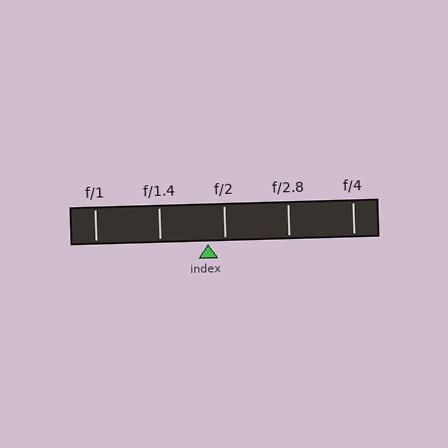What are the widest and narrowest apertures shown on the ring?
The widest aperture shown is f/1 and the narrowest is f/4.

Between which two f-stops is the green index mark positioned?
The index mark is between f/1.4 and f/2.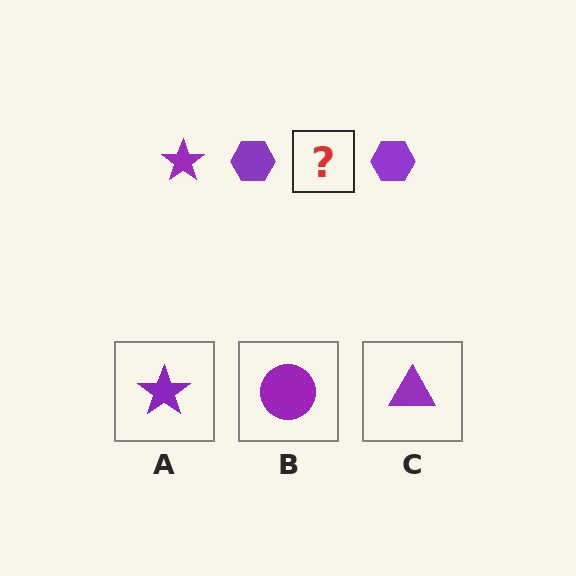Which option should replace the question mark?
Option A.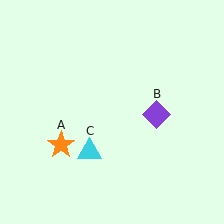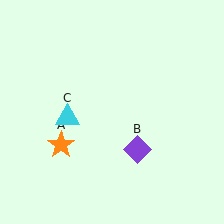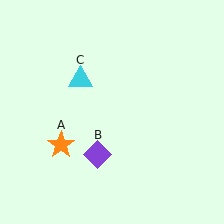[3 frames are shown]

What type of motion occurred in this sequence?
The purple diamond (object B), cyan triangle (object C) rotated clockwise around the center of the scene.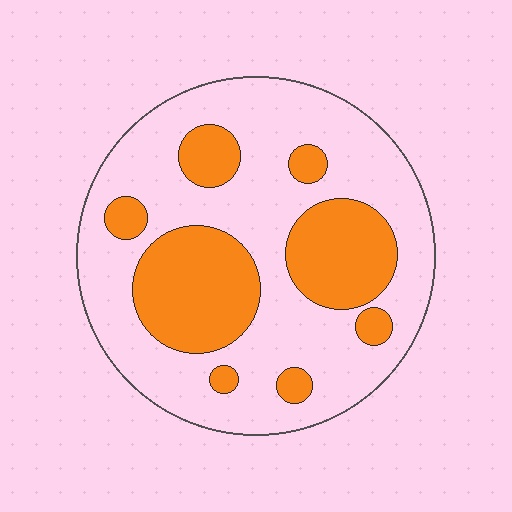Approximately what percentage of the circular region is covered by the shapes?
Approximately 30%.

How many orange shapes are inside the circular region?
8.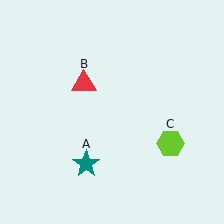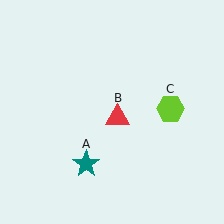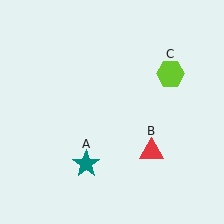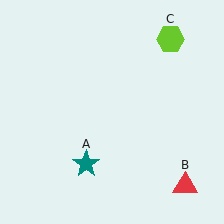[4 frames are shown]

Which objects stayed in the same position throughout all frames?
Teal star (object A) remained stationary.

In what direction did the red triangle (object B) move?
The red triangle (object B) moved down and to the right.